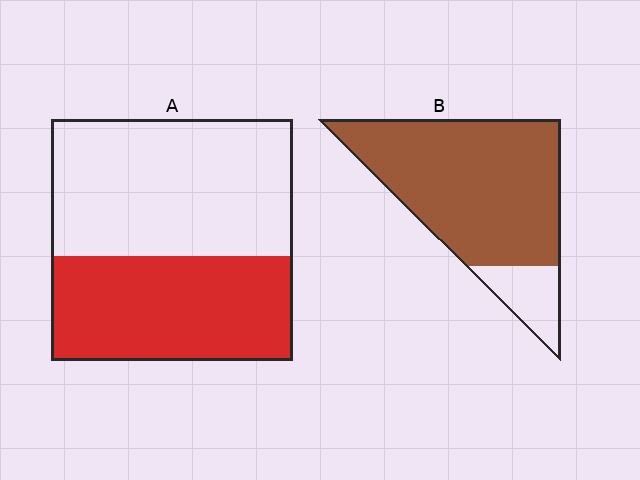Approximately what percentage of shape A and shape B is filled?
A is approximately 45% and B is approximately 85%.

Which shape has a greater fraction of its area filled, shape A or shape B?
Shape B.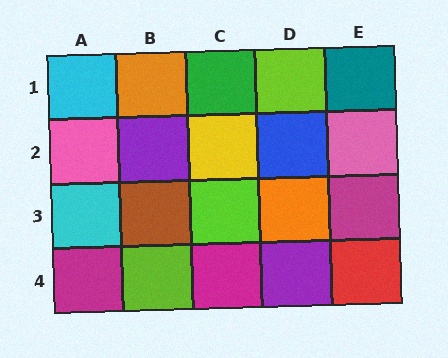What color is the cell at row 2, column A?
Pink.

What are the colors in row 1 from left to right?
Cyan, orange, green, lime, teal.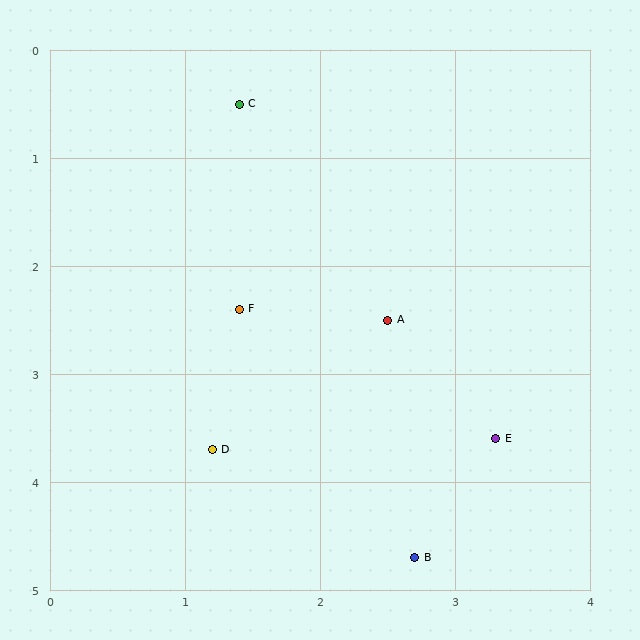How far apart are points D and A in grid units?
Points D and A are about 1.8 grid units apart.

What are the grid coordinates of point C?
Point C is at approximately (1.4, 0.5).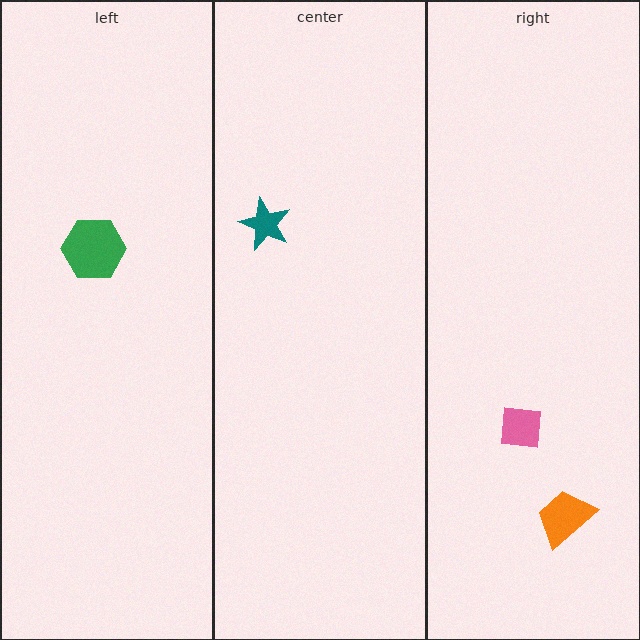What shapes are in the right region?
The pink square, the orange trapezoid.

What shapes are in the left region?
The green hexagon.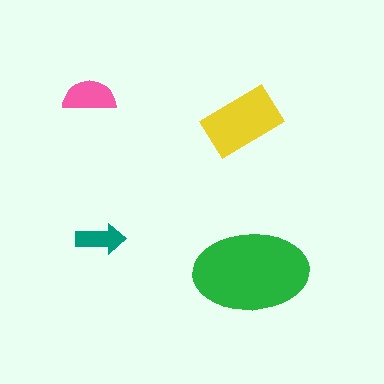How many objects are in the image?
There are 4 objects in the image.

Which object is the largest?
The green ellipse.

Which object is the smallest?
The teal arrow.